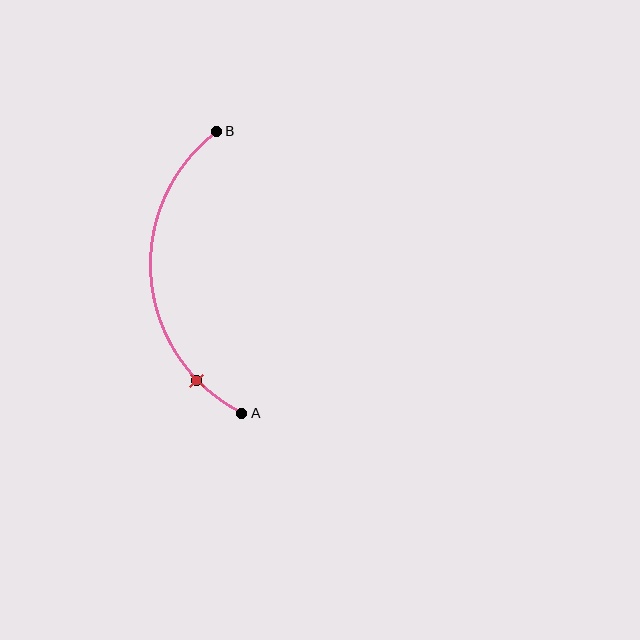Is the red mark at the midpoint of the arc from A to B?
No. The red mark lies on the arc but is closer to endpoint A. The arc midpoint would be at the point on the curve equidistant along the arc from both A and B.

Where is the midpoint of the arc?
The arc midpoint is the point on the curve farthest from the straight line joining A and B. It sits to the left of that line.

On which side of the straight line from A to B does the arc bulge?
The arc bulges to the left of the straight line connecting A and B.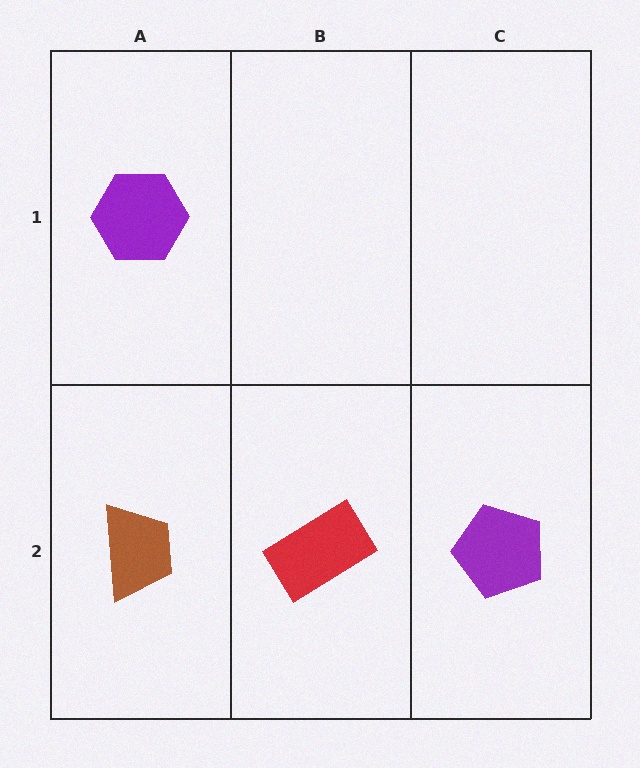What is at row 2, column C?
A purple pentagon.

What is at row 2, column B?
A red rectangle.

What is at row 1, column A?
A purple hexagon.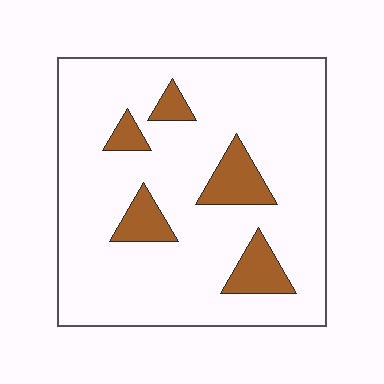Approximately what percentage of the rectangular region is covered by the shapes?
Approximately 15%.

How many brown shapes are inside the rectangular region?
5.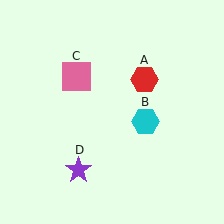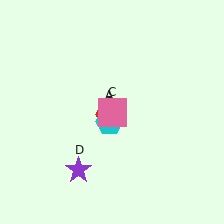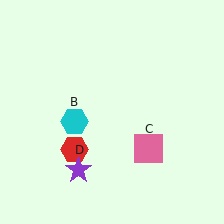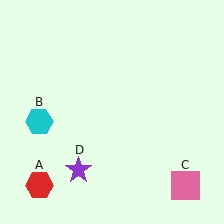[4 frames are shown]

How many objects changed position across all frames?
3 objects changed position: red hexagon (object A), cyan hexagon (object B), pink square (object C).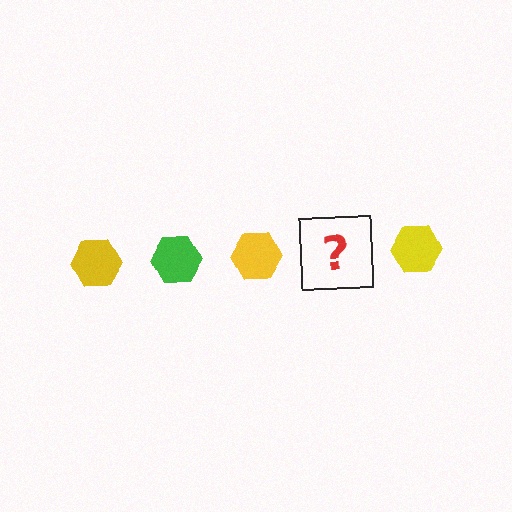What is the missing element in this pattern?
The missing element is a green hexagon.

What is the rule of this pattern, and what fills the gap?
The rule is that the pattern cycles through yellow, green hexagons. The gap should be filled with a green hexagon.